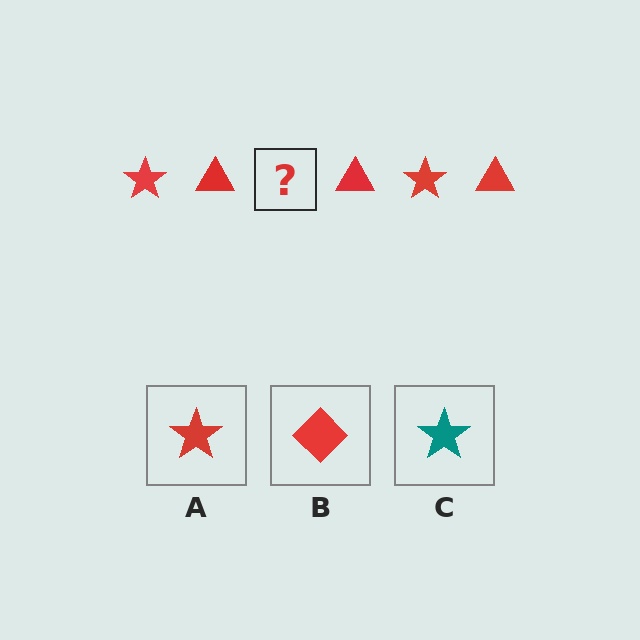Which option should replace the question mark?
Option A.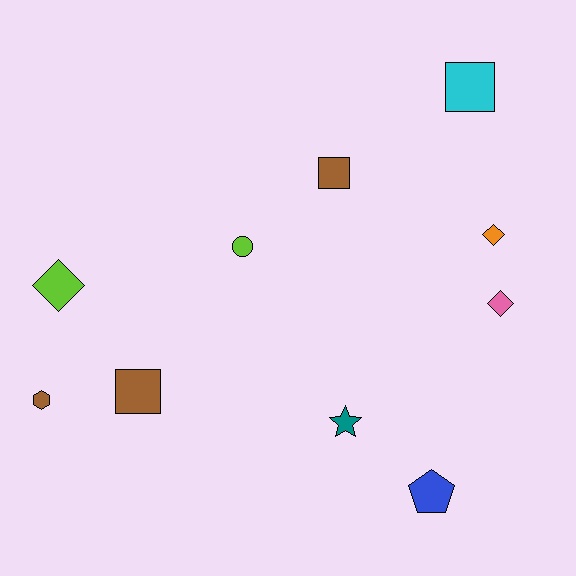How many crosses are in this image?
There are no crosses.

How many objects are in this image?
There are 10 objects.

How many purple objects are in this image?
There are no purple objects.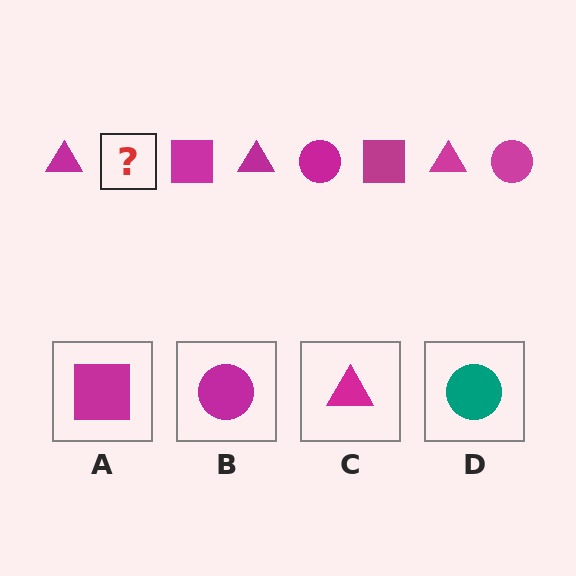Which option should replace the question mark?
Option B.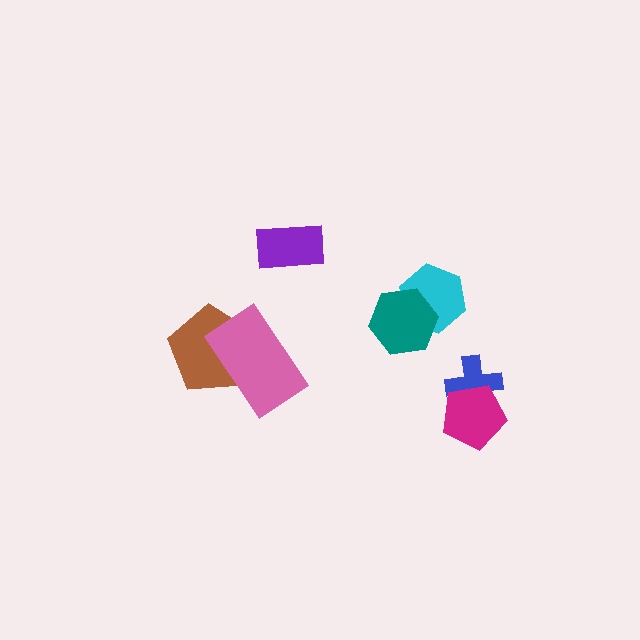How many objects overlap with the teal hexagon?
1 object overlaps with the teal hexagon.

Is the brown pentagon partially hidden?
Yes, it is partially covered by another shape.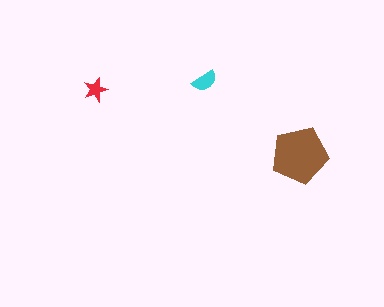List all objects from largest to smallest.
The brown pentagon, the cyan semicircle, the red star.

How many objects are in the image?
There are 3 objects in the image.